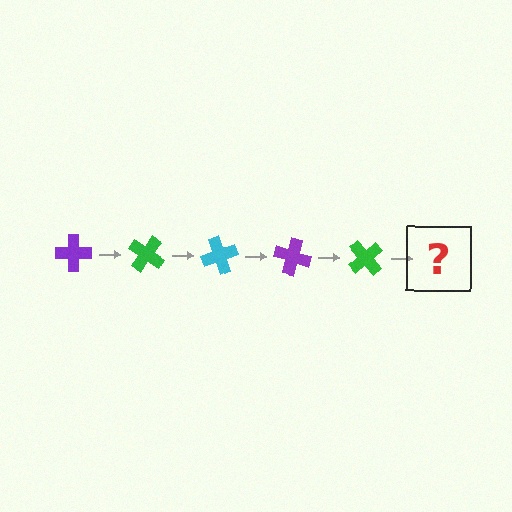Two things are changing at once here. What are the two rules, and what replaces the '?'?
The two rules are that it rotates 35 degrees each step and the color cycles through purple, green, and cyan. The '?' should be a cyan cross, rotated 175 degrees from the start.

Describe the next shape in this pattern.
It should be a cyan cross, rotated 175 degrees from the start.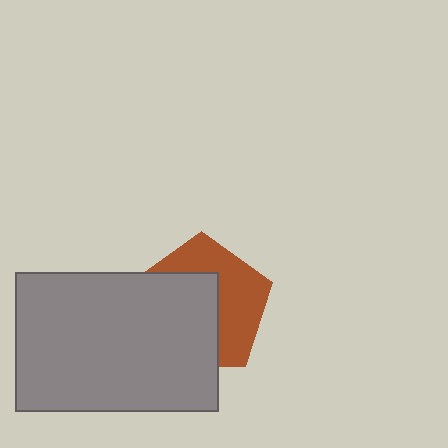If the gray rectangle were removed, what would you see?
You would see the complete brown pentagon.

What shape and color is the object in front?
The object in front is a gray rectangle.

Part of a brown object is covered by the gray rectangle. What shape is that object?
It is a pentagon.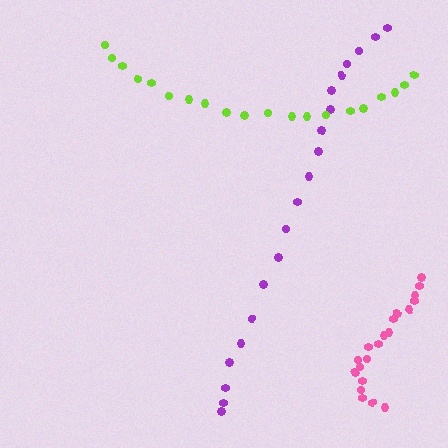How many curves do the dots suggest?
There are 3 distinct paths.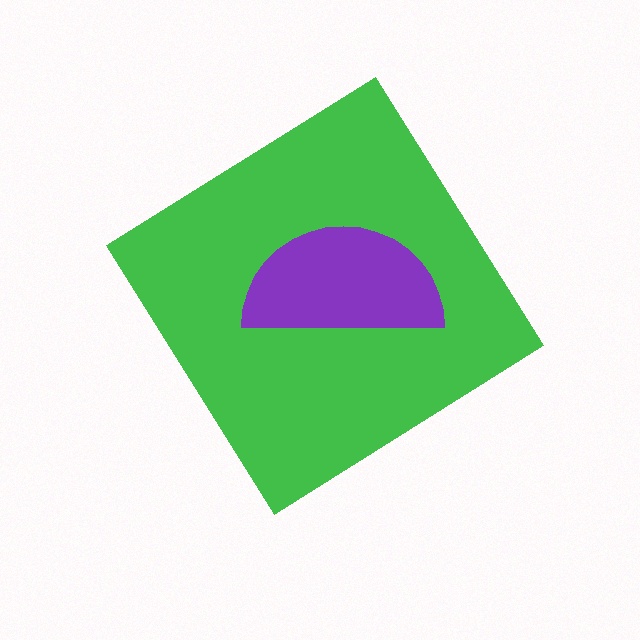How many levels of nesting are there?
2.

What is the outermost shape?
The green diamond.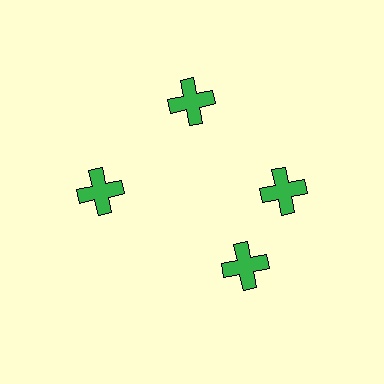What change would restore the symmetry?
The symmetry would be restored by rotating it back into even spacing with its neighbors so that all 4 crosses sit at equal angles and equal distance from the center.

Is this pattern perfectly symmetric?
No. The 4 green crosses are arranged in a ring, but one element near the 6 o'clock position is rotated out of alignment along the ring, breaking the 4-fold rotational symmetry.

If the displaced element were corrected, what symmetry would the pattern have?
It would have 4-fold rotational symmetry — the pattern would map onto itself every 90 degrees.